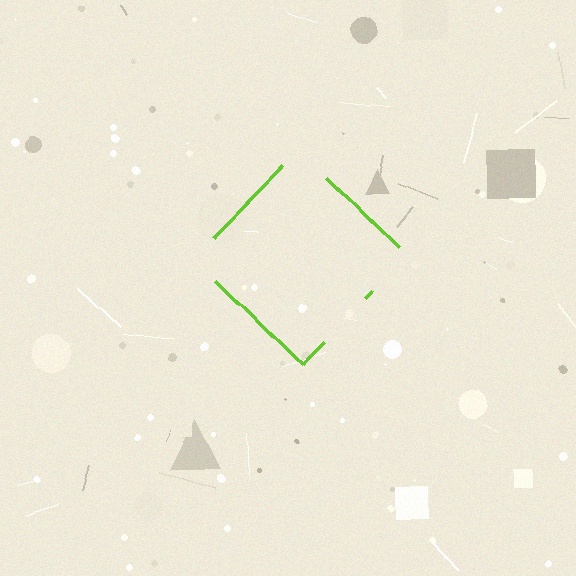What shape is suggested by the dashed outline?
The dashed outline suggests a diamond.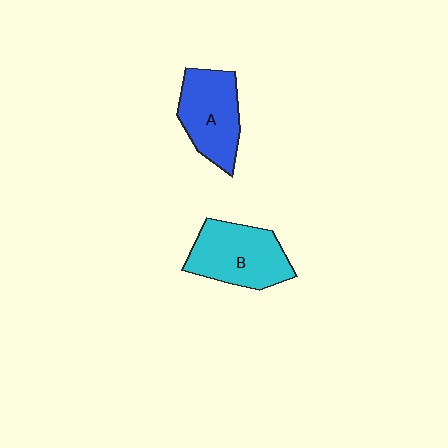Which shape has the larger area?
Shape B (cyan).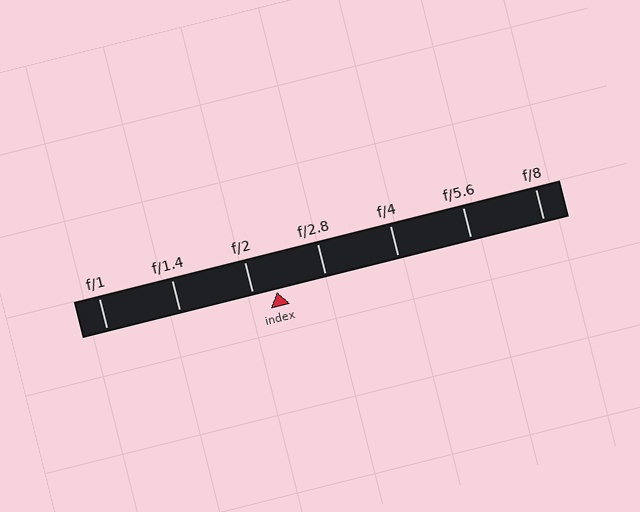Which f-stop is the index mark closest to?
The index mark is closest to f/2.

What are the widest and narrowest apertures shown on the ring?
The widest aperture shown is f/1 and the narrowest is f/8.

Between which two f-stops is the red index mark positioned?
The index mark is between f/2 and f/2.8.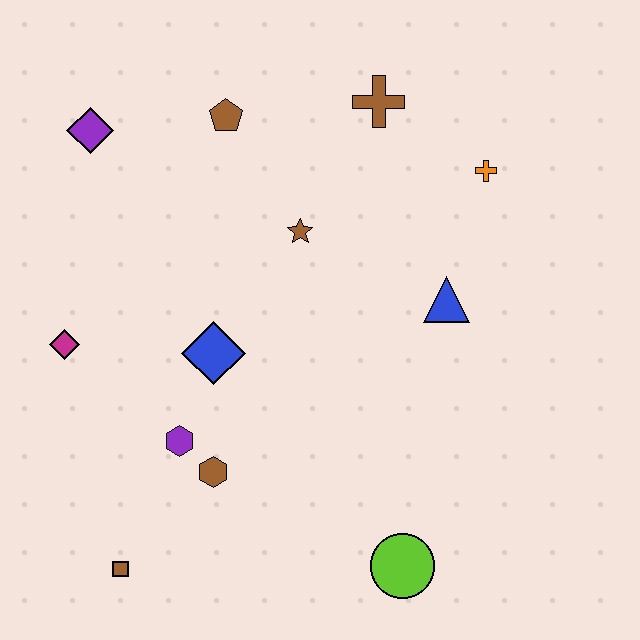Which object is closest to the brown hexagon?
The purple hexagon is closest to the brown hexagon.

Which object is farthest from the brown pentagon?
The lime circle is farthest from the brown pentagon.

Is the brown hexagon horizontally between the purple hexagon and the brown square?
No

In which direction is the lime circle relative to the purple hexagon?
The lime circle is to the right of the purple hexagon.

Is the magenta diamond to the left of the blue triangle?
Yes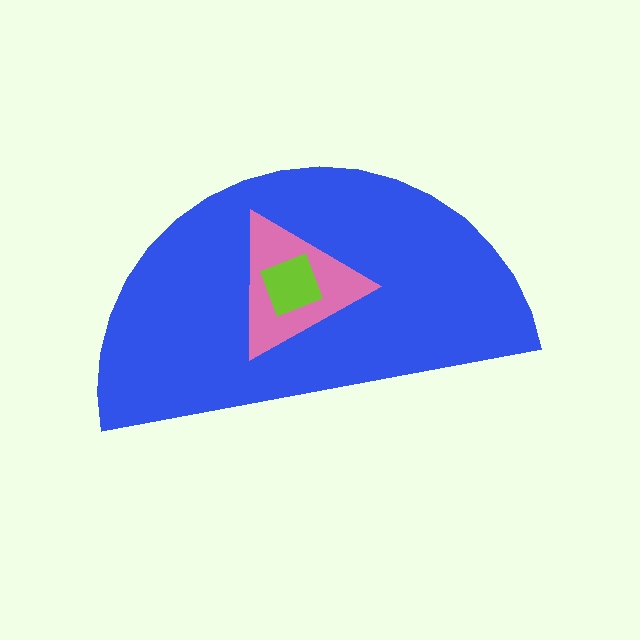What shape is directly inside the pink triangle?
The lime square.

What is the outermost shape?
The blue semicircle.